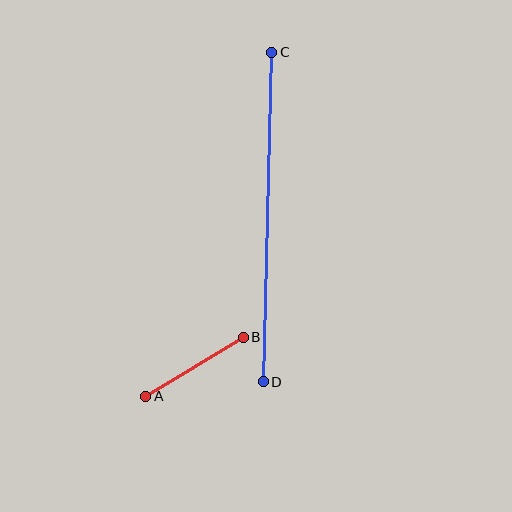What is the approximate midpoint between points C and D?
The midpoint is at approximately (267, 217) pixels.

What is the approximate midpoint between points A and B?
The midpoint is at approximately (194, 367) pixels.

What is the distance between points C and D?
The distance is approximately 330 pixels.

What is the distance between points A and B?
The distance is approximately 114 pixels.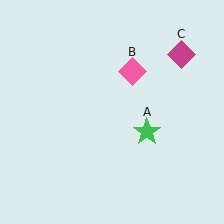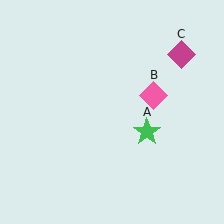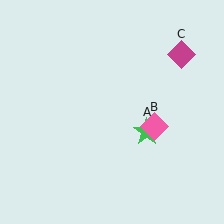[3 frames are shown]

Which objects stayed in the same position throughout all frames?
Green star (object A) and magenta diamond (object C) remained stationary.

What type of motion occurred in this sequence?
The pink diamond (object B) rotated clockwise around the center of the scene.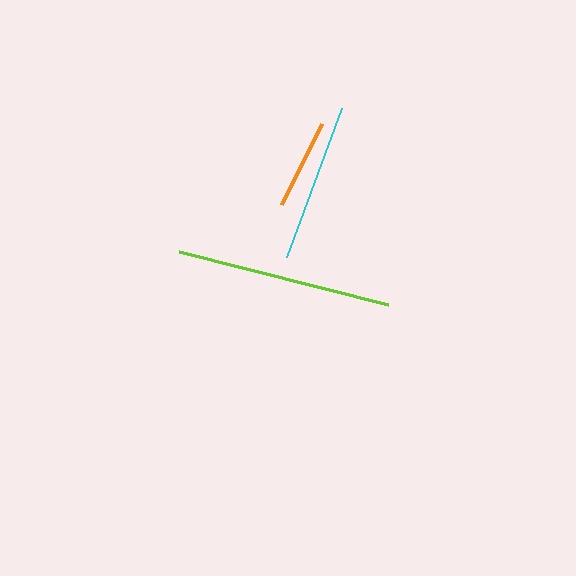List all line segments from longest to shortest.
From longest to shortest: lime, cyan, orange.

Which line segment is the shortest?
The orange line is the shortest at approximately 91 pixels.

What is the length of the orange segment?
The orange segment is approximately 91 pixels long.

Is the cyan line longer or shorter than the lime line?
The lime line is longer than the cyan line.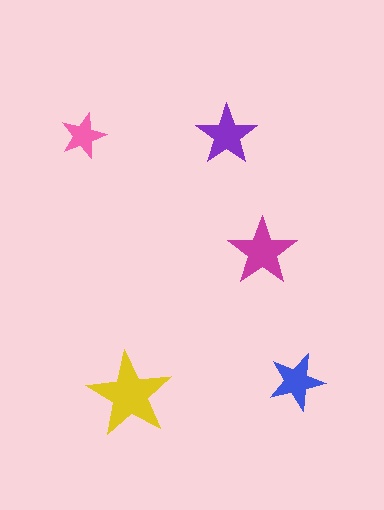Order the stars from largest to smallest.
the yellow one, the magenta one, the purple one, the blue one, the pink one.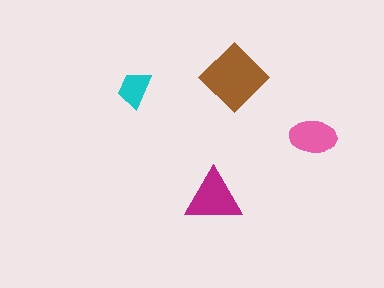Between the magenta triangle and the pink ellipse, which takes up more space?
The magenta triangle.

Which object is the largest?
The brown diamond.